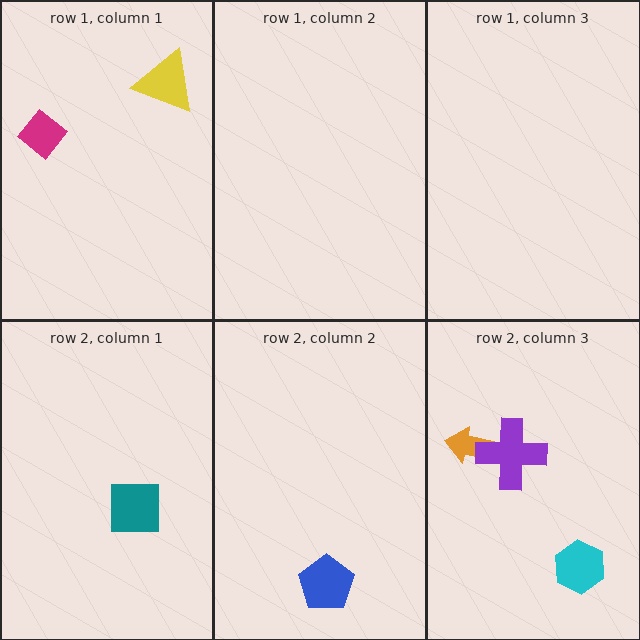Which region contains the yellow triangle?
The row 1, column 1 region.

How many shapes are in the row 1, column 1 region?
2.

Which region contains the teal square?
The row 2, column 1 region.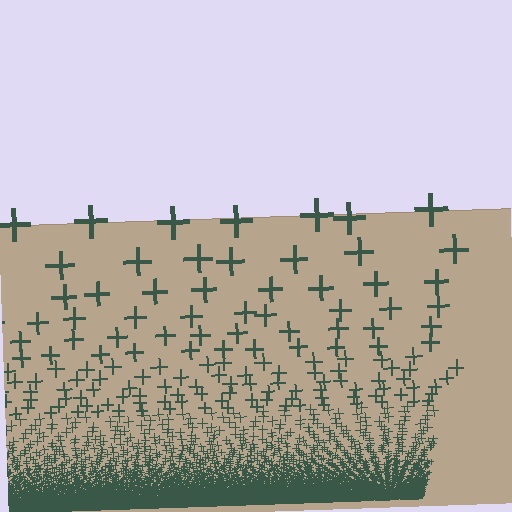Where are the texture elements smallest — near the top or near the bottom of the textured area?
Near the bottom.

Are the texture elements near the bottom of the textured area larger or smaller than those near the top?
Smaller. The gradient is inverted — elements near the bottom are smaller and denser.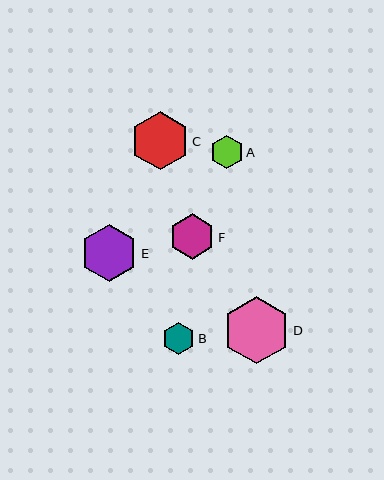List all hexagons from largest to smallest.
From largest to smallest: D, C, E, F, A, B.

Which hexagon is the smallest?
Hexagon B is the smallest with a size of approximately 32 pixels.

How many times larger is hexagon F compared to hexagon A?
Hexagon F is approximately 1.4 times the size of hexagon A.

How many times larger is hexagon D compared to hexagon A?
Hexagon D is approximately 2.0 times the size of hexagon A.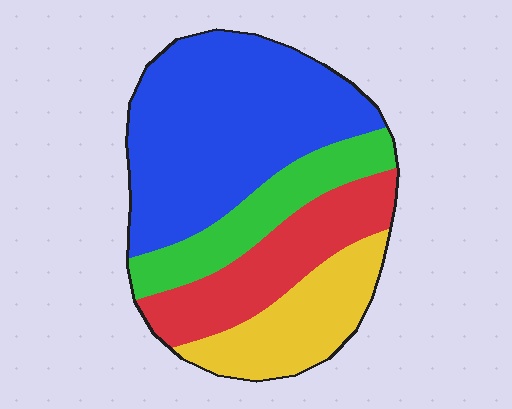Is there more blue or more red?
Blue.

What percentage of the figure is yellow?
Yellow covers 18% of the figure.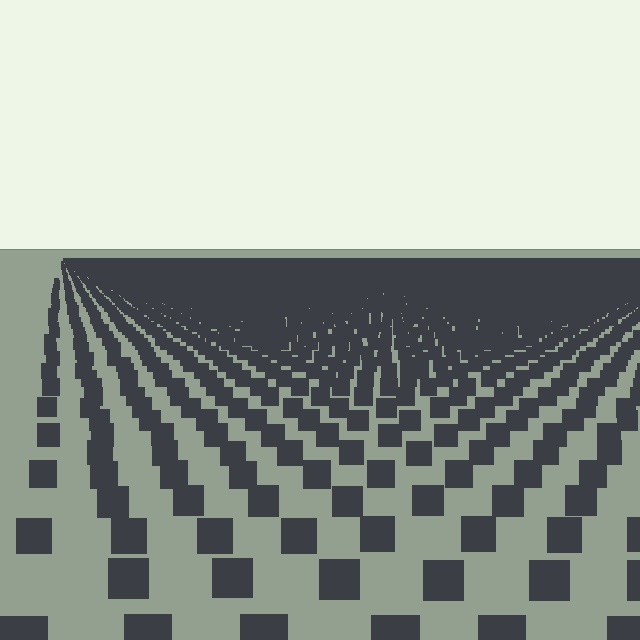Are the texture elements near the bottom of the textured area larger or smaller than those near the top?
Larger. Near the bottom, elements are closer to the viewer and appear at a bigger on-screen size.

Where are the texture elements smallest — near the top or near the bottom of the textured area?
Near the top.